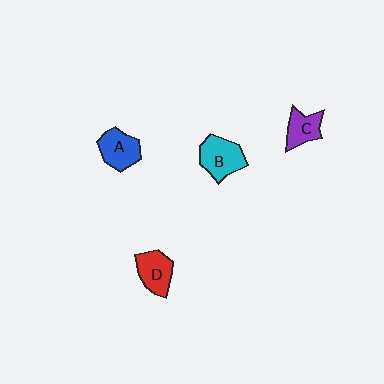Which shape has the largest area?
Shape B (cyan).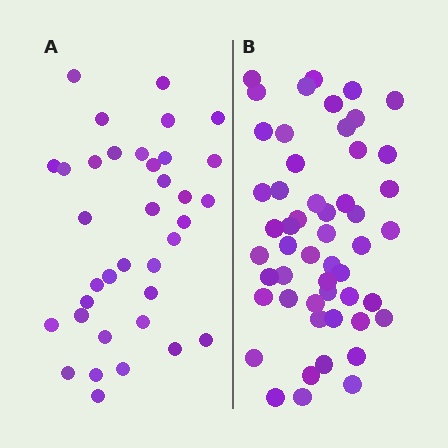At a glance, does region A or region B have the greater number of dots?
Region B (the right region) has more dots.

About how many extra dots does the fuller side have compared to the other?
Region B has approximately 15 more dots than region A.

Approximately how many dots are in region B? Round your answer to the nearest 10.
About 50 dots. (The exact count is 52, which rounds to 50.)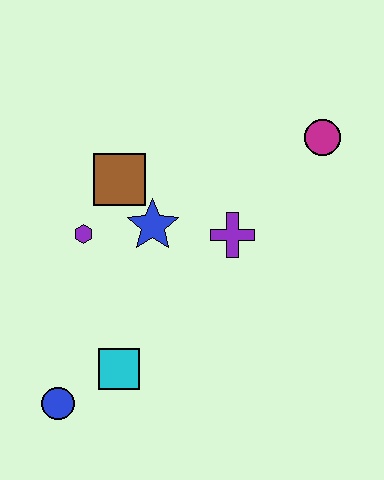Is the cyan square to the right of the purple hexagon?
Yes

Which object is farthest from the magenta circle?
The blue circle is farthest from the magenta circle.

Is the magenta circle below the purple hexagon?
No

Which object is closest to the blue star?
The brown square is closest to the blue star.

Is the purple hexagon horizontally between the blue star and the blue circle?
Yes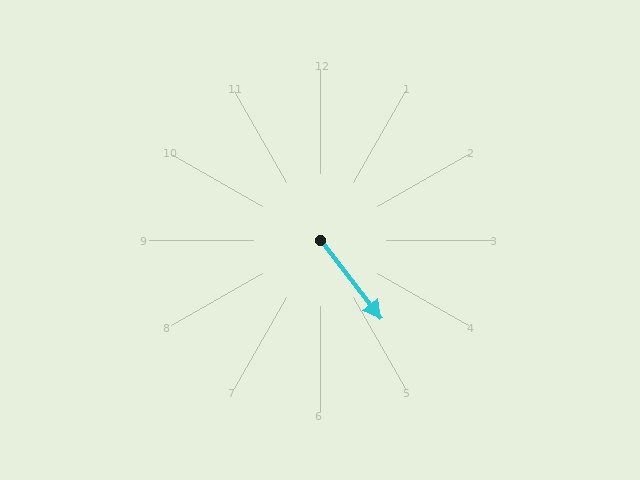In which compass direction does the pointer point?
Southeast.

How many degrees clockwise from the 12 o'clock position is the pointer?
Approximately 142 degrees.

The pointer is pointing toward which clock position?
Roughly 5 o'clock.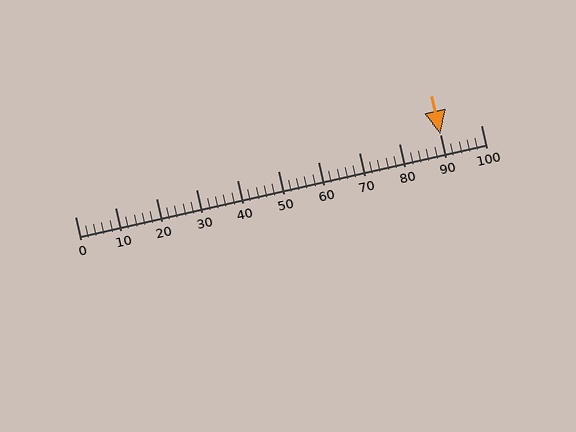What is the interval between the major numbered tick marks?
The major tick marks are spaced 10 units apart.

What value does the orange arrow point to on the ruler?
The orange arrow points to approximately 90.